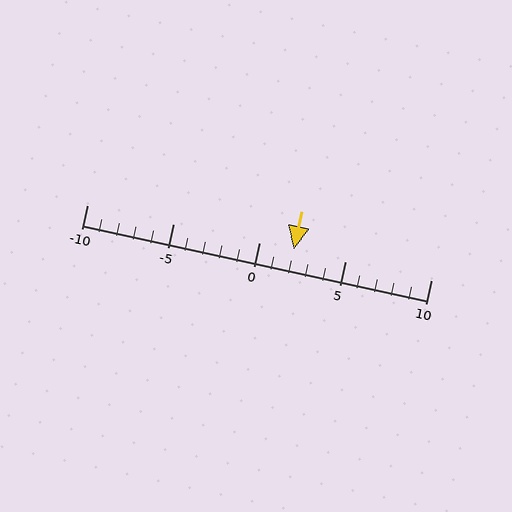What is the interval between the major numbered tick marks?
The major tick marks are spaced 5 units apart.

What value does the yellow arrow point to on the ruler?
The yellow arrow points to approximately 2.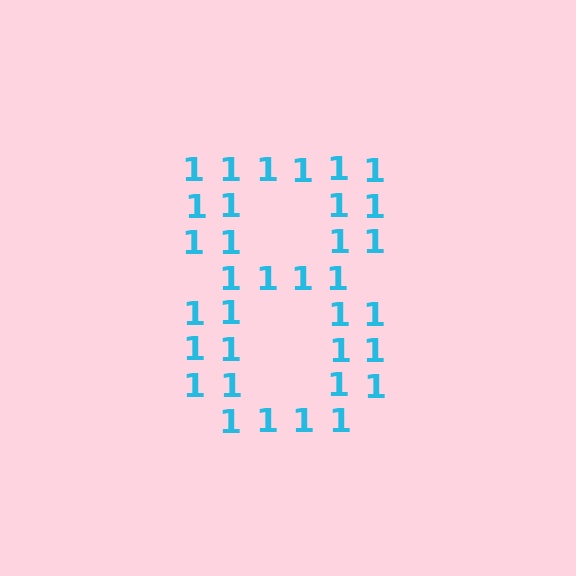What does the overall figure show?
The overall figure shows the digit 8.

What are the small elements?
The small elements are digit 1's.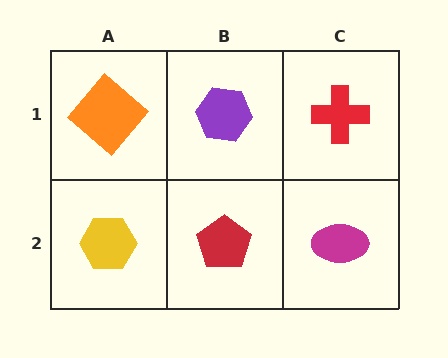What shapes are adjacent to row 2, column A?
An orange diamond (row 1, column A), a red pentagon (row 2, column B).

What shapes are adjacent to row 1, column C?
A magenta ellipse (row 2, column C), a purple hexagon (row 1, column B).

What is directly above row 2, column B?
A purple hexagon.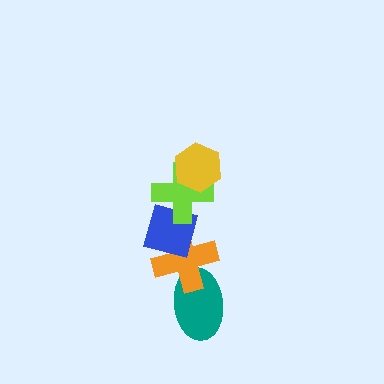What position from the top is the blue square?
The blue square is 3rd from the top.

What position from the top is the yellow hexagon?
The yellow hexagon is 1st from the top.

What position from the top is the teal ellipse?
The teal ellipse is 5th from the top.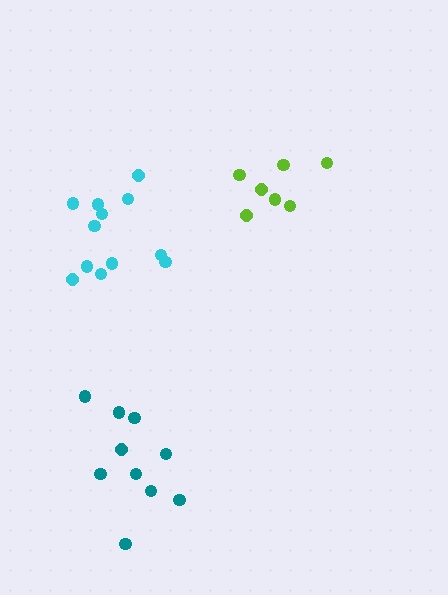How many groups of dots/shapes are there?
There are 3 groups.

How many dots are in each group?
Group 1: 7 dots, Group 2: 12 dots, Group 3: 10 dots (29 total).